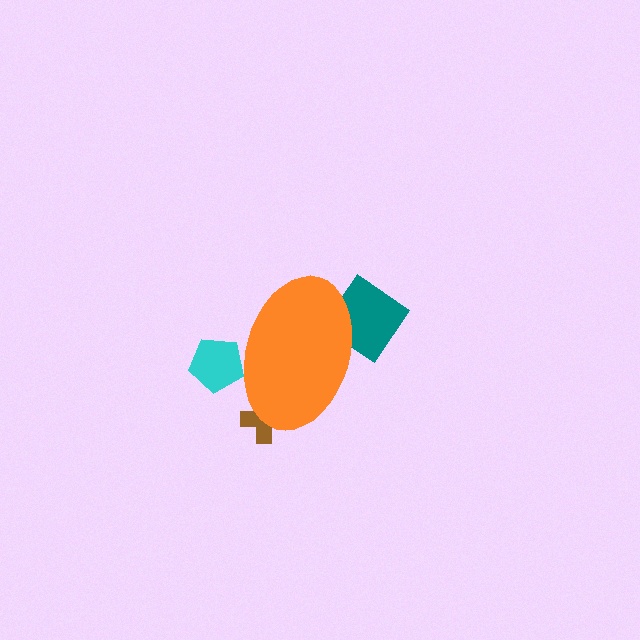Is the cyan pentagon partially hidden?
Yes, the cyan pentagon is partially hidden behind the orange ellipse.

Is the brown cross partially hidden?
Yes, the brown cross is partially hidden behind the orange ellipse.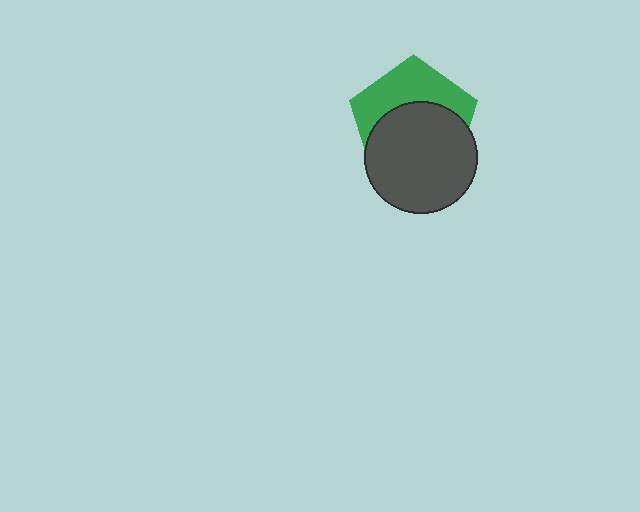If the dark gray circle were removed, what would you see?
You would see the complete green pentagon.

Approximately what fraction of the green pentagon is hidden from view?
Roughly 58% of the green pentagon is hidden behind the dark gray circle.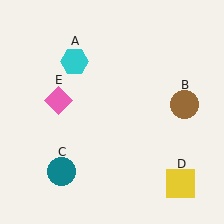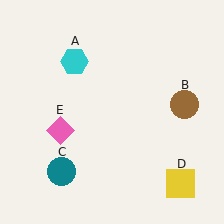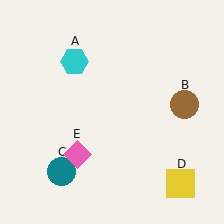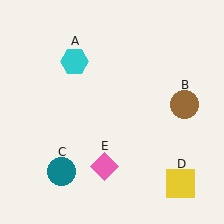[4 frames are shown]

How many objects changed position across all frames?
1 object changed position: pink diamond (object E).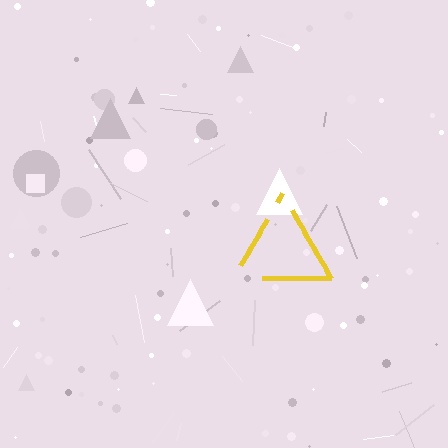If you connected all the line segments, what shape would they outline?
They would outline a triangle.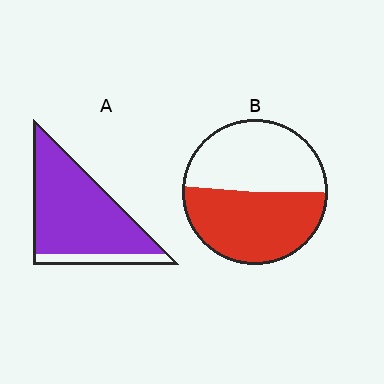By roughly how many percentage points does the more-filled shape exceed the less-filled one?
By roughly 35 percentage points (A over B).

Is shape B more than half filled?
Roughly half.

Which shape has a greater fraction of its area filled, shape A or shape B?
Shape A.